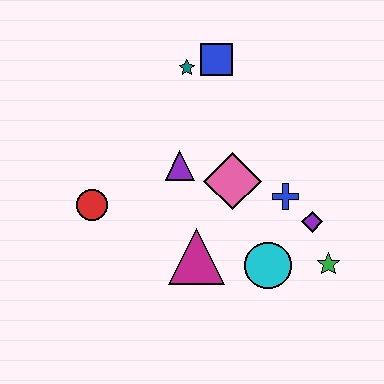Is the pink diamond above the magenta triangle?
Yes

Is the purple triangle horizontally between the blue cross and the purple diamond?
No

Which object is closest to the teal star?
The blue square is closest to the teal star.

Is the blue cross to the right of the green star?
No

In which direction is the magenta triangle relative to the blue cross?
The magenta triangle is to the left of the blue cross.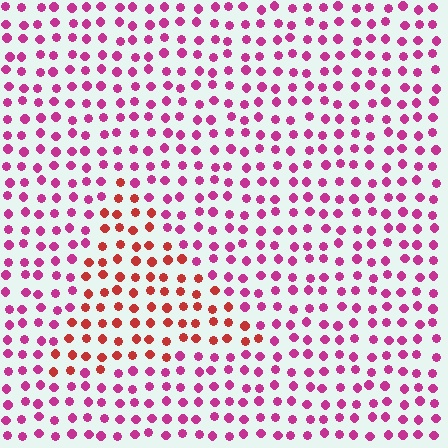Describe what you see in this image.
The image is filled with small magenta elements in a uniform arrangement. A triangle-shaped region is visible where the elements are tinted to a slightly different hue, forming a subtle color boundary.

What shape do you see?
I see a triangle.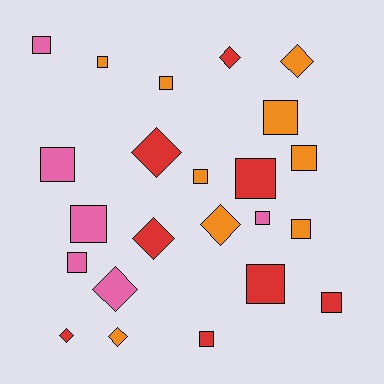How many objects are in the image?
There are 23 objects.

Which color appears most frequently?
Orange, with 9 objects.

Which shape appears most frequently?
Square, with 15 objects.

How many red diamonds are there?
There are 4 red diamonds.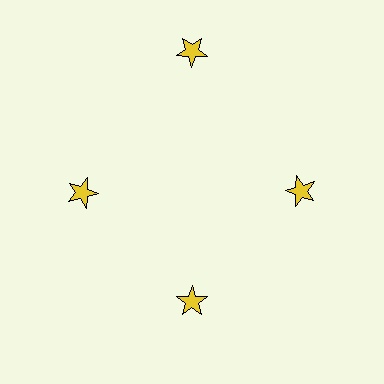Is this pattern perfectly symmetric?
No. The 4 yellow stars are arranged in a ring, but one element near the 12 o'clock position is pushed outward from the center, breaking the 4-fold rotational symmetry.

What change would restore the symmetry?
The symmetry would be restored by moving it inward, back onto the ring so that all 4 stars sit at equal angles and equal distance from the center.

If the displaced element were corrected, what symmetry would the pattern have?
It would have 4-fold rotational symmetry — the pattern would map onto itself every 90 degrees.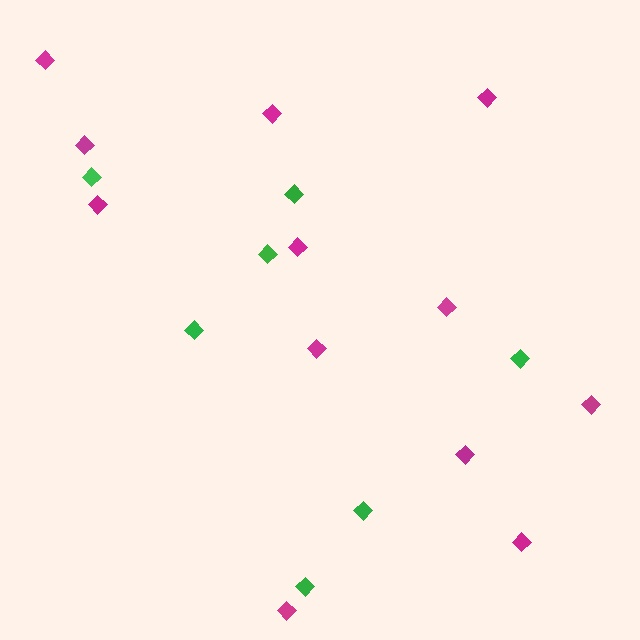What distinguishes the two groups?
There are 2 groups: one group of magenta diamonds (12) and one group of green diamonds (7).